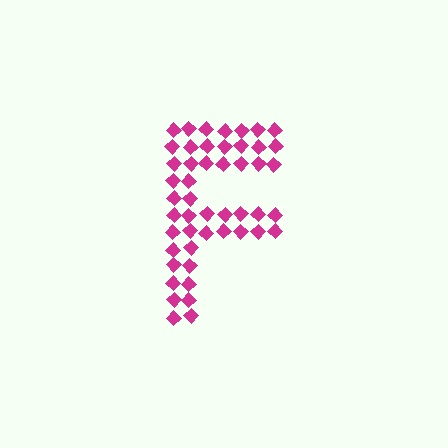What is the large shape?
The large shape is the letter F.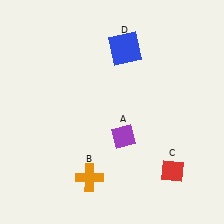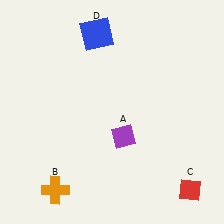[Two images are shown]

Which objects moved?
The objects that moved are: the orange cross (B), the red diamond (C), the blue square (D).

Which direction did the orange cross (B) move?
The orange cross (B) moved left.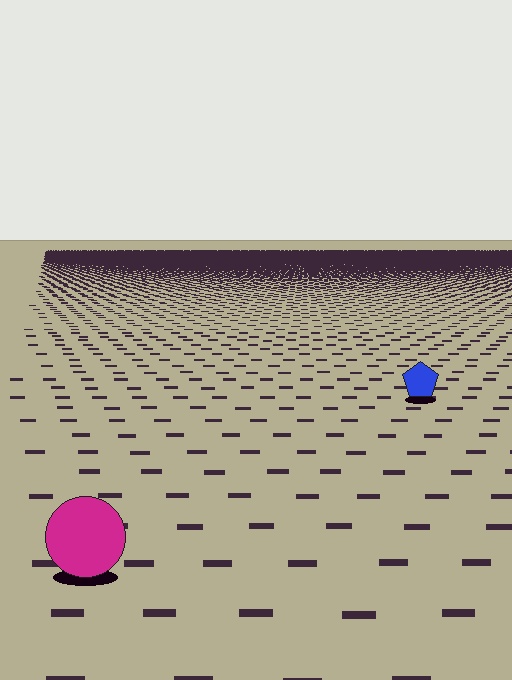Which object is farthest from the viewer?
The blue pentagon is farthest from the viewer. It appears smaller and the ground texture around it is denser.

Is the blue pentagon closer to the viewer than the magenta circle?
No. The magenta circle is closer — you can tell from the texture gradient: the ground texture is coarser near it.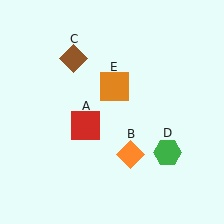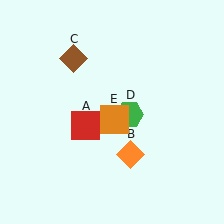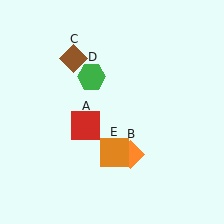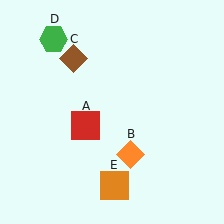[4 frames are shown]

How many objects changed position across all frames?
2 objects changed position: green hexagon (object D), orange square (object E).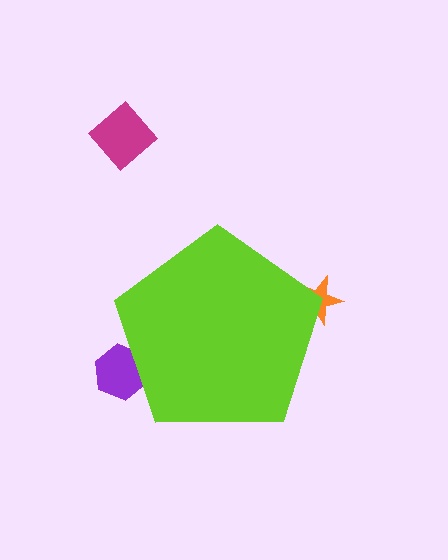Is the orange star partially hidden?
Yes, the orange star is partially hidden behind the lime pentagon.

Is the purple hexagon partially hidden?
Yes, the purple hexagon is partially hidden behind the lime pentagon.